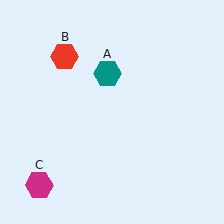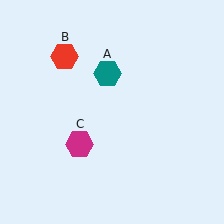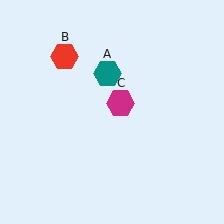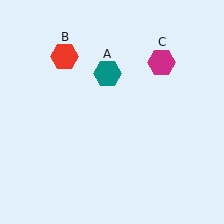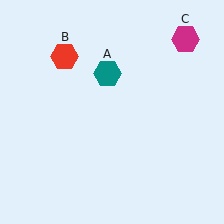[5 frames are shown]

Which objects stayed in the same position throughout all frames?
Teal hexagon (object A) and red hexagon (object B) remained stationary.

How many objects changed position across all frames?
1 object changed position: magenta hexagon (object C).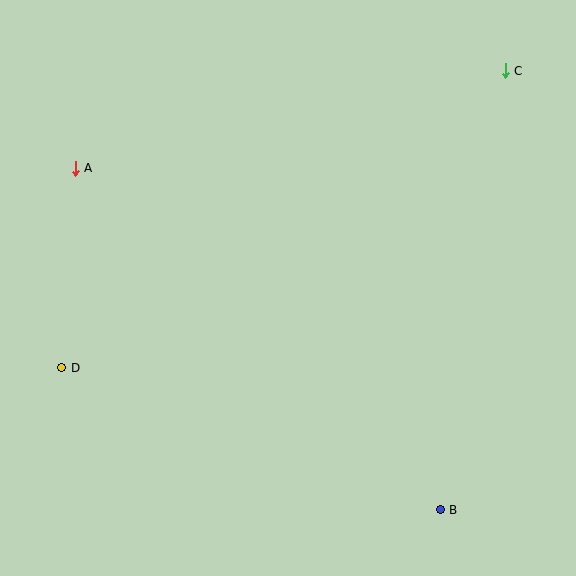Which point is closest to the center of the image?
Point D at (62, 368) is closest to the center.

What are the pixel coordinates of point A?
Point A is at (75, 168).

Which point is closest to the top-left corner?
Point A is closest to the top-left corner.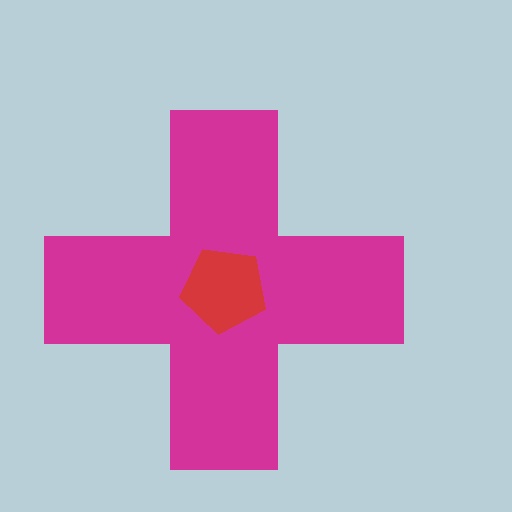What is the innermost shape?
The red pentagon.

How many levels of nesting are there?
2.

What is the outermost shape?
The magenta cross.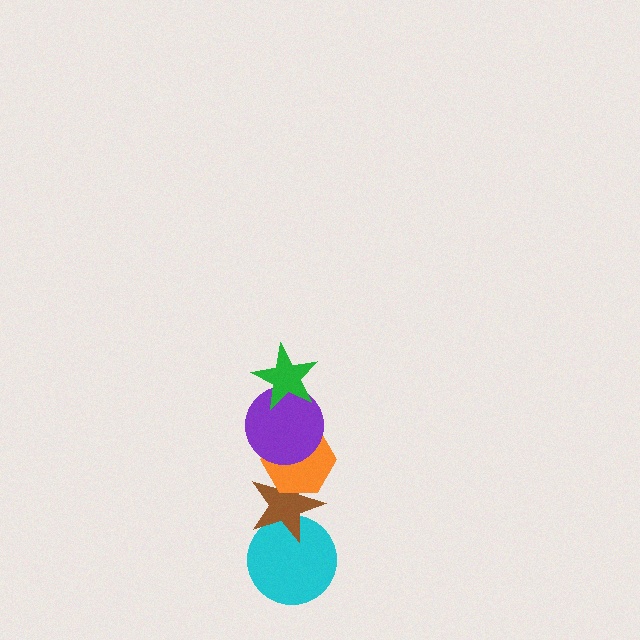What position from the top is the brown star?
The brown star is 4th from the top.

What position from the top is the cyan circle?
The cyan circle is 5th from the top.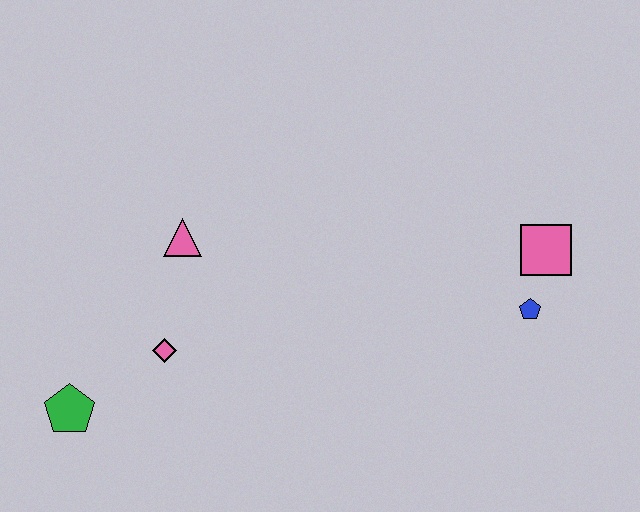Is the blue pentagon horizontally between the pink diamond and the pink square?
Yes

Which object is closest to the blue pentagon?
The pink square is closest to the blue pentagon.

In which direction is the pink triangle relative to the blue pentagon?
The pink triangle is to the left of the blue pentagon.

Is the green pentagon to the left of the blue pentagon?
Yes